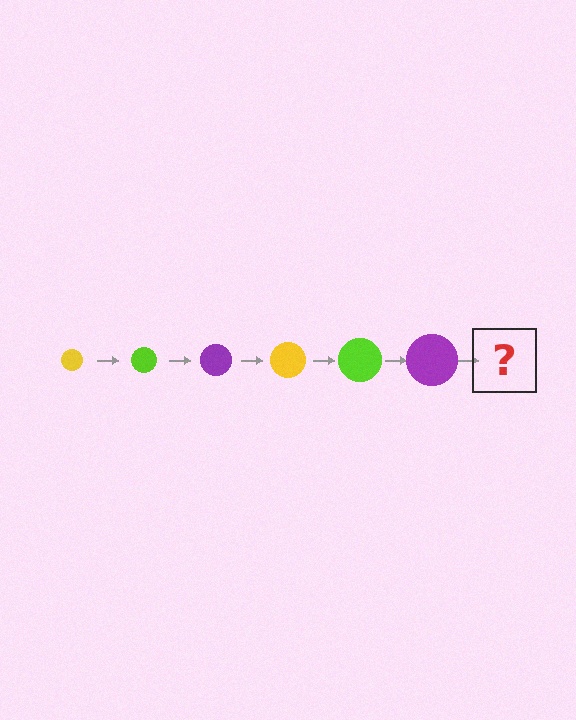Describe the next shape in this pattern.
It should be a yellow circle, larger than the previous one.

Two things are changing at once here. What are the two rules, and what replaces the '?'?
The two rules are that the circle grows larger each step and the color cycles through yellow, lime, and purple. The '?' should be a yellow circle, larger than the previous one.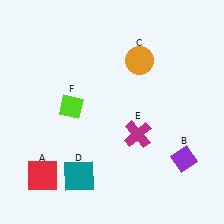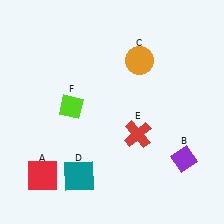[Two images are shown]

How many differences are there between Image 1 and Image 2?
There is 1 difference between the two images.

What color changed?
The cross (E) changed from magenta in Image 1 to red in Image 2.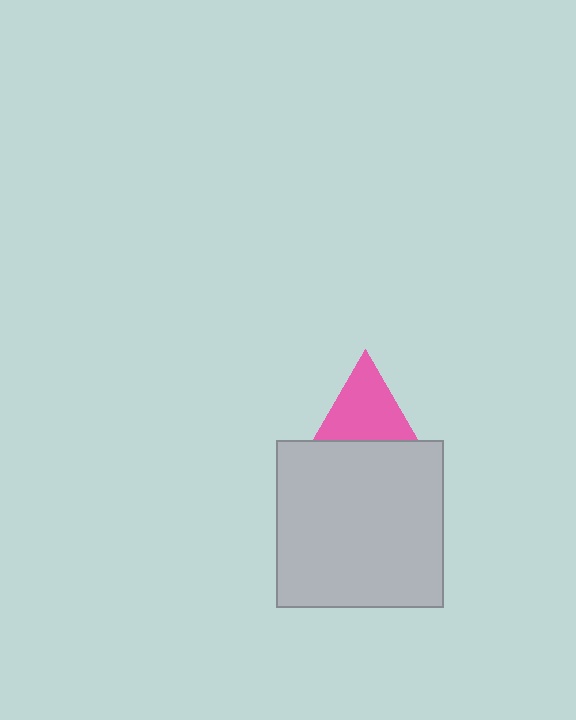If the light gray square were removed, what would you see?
You would see the complete pink triangle.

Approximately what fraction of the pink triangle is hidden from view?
Roughly 40% of the pink triangle is hidden behind the light gray square.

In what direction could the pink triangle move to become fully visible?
The pink triangle could move up. That would shift it out from behind the light gray square entirely.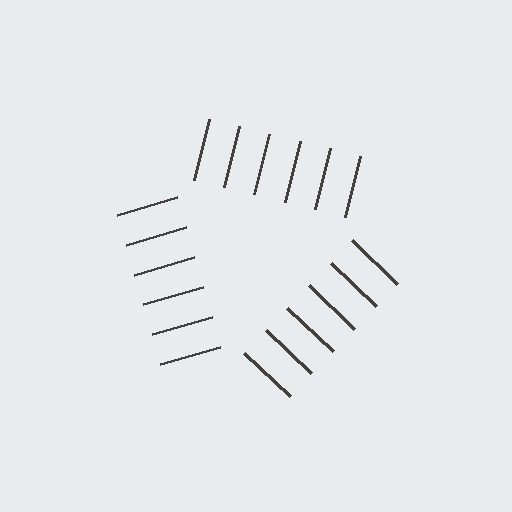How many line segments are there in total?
18 — 6 along each of the 3 edges.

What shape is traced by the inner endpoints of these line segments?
An illusory triangle — the line segments terminate on its edges but no continuous stroke is drawn.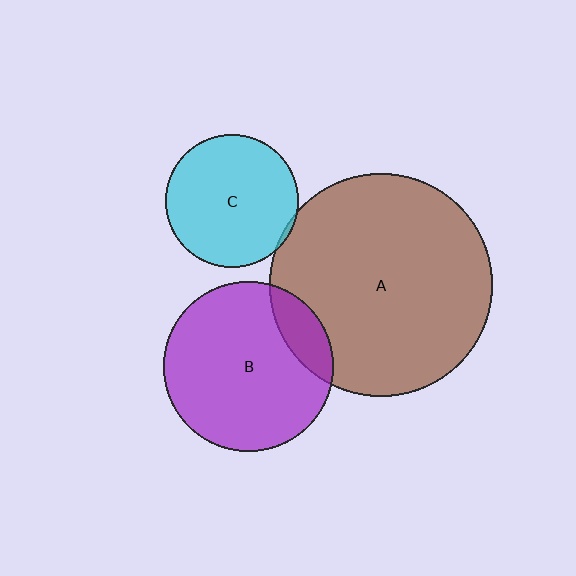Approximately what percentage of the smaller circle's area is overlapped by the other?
Approximately 5%.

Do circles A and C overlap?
Yes.